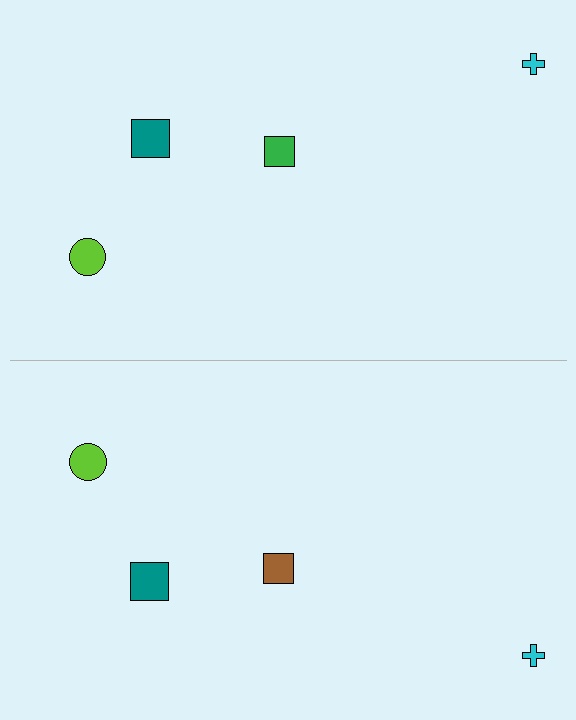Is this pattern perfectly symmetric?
No, the pattern is not perfectly symmetric. The brown square on the bottom side breaks the symmetry — its mirror counterpart is green.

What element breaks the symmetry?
The brown square on the bottom side breaks the symmetry — its mirror counterpart is green.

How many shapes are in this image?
There are 8 shapes in this image.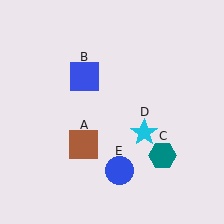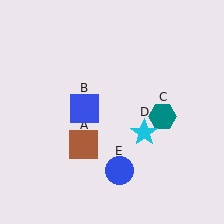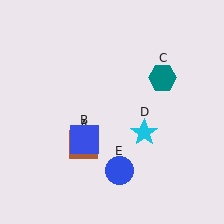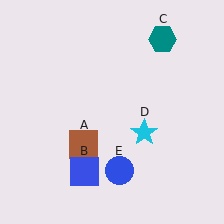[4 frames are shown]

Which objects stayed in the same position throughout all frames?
Brown square (object A) and cyan star (object D) and blue circle (object E) remained stationary.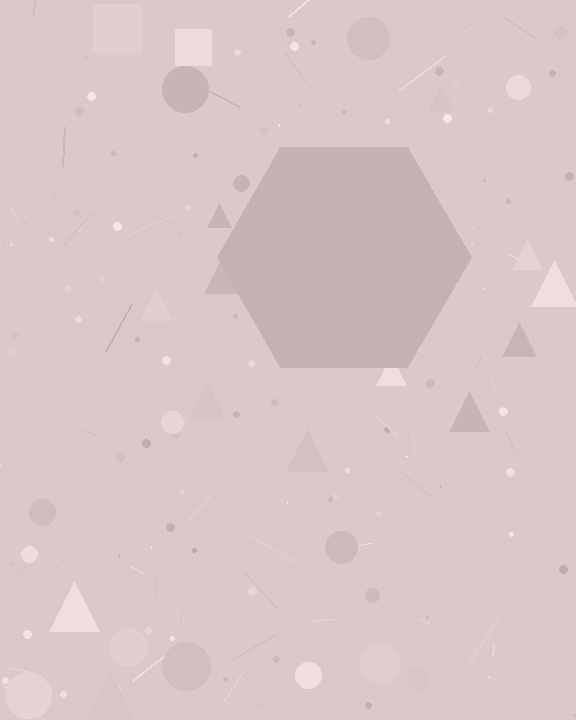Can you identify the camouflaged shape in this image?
The camouflaged shape is a hexagon.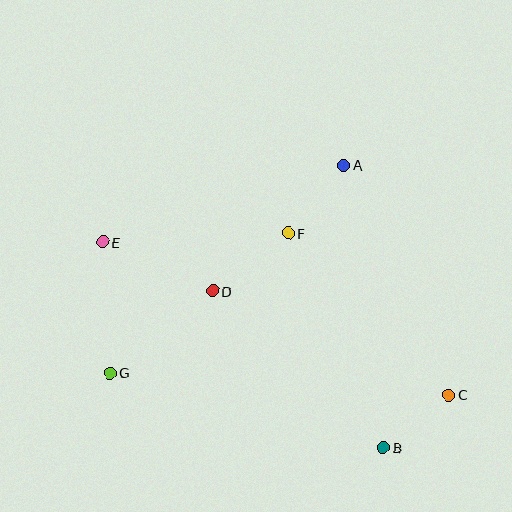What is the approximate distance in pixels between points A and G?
The distance between A and G is approximately 313 pixels.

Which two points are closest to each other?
Points B and C are closest to each other.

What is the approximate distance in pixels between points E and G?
The distance between E and G is approximately 131 pixels.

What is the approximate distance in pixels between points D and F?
The distance between D and F is approximately 95 pixels.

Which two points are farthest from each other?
Points C and E are farthest from each other.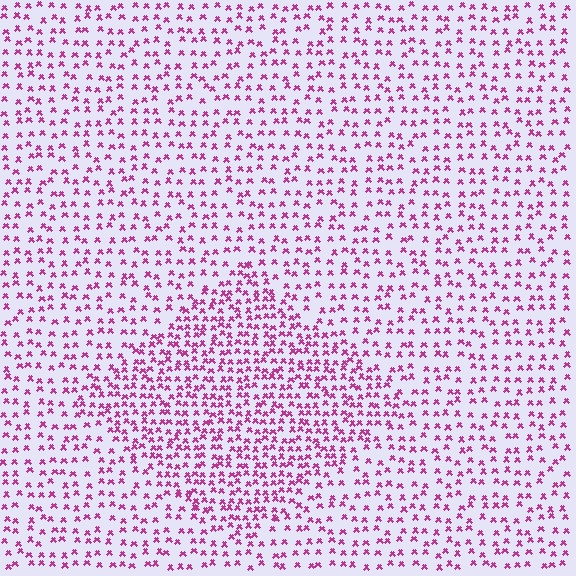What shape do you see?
I see a diamond.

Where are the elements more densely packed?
The elements are more densely packed inside the diamond boundary.